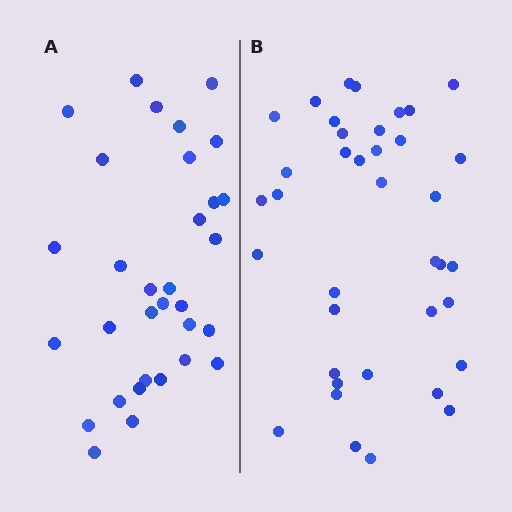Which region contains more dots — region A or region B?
Region B (the right region) has more dots.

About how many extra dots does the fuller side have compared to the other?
Region B has about 6 more dots than region A.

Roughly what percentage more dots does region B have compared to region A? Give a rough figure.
About 20% more.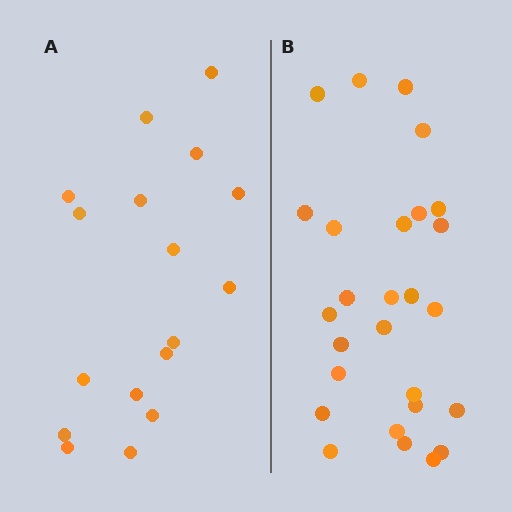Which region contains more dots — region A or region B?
Region B (the right region) has more dots.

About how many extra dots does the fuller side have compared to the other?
Region B has roughly 10 or so more dots than region A.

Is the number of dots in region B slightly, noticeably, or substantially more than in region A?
Region B has substantially more. The ratio is roughly 1.6 to 1.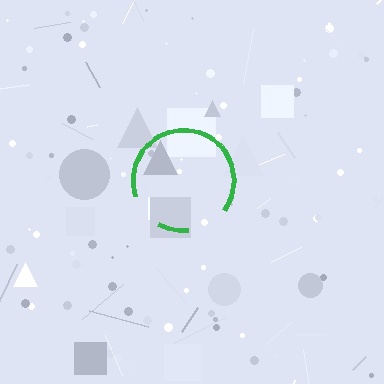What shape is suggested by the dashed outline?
The dashed outline suggests a circle.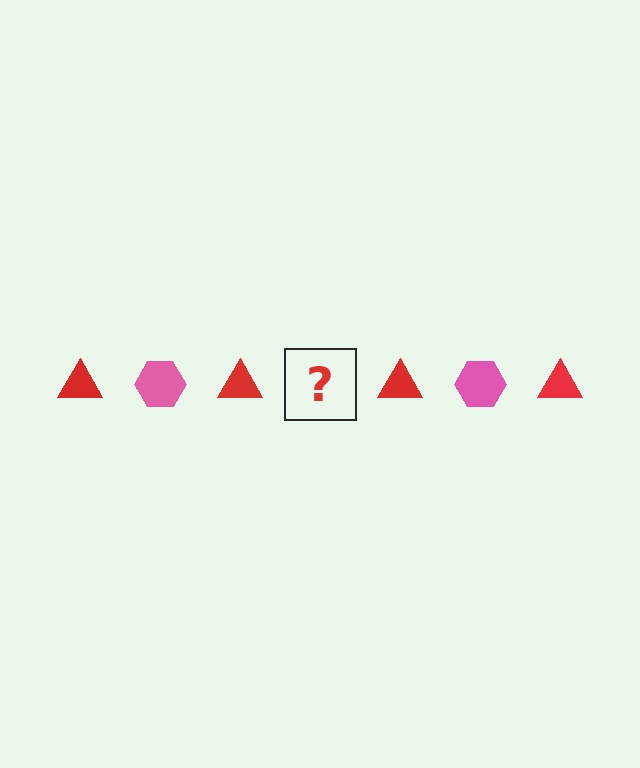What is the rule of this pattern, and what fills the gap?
The rule is that the pattern alternates between red triangle and pink hexagon. The gap should be filled with a pink hexagon.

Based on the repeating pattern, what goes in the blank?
The blank should be a pink hexagon.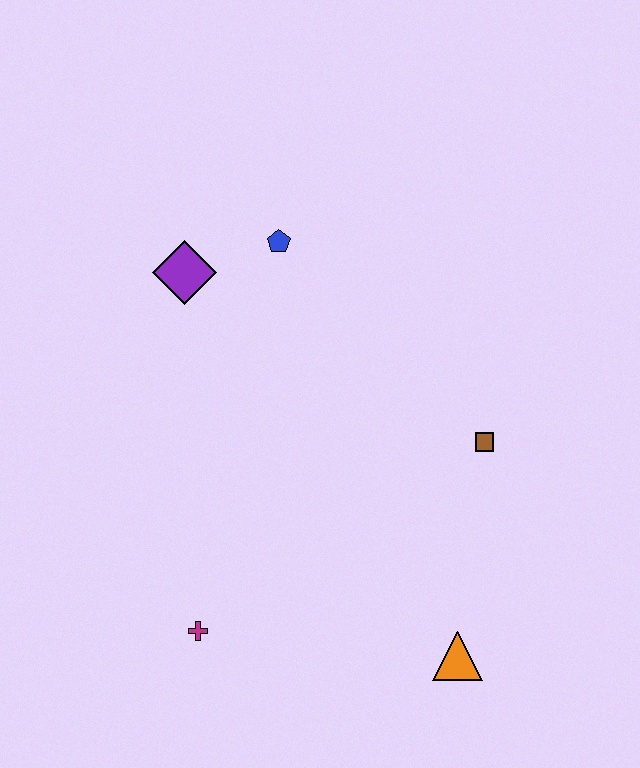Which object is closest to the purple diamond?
The blue pentagon is closest to the purple diamond.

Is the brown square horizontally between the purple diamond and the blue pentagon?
No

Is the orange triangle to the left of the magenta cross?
No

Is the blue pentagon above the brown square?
Yes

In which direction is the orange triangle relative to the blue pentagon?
The orange triangle is below the blue pentagon.